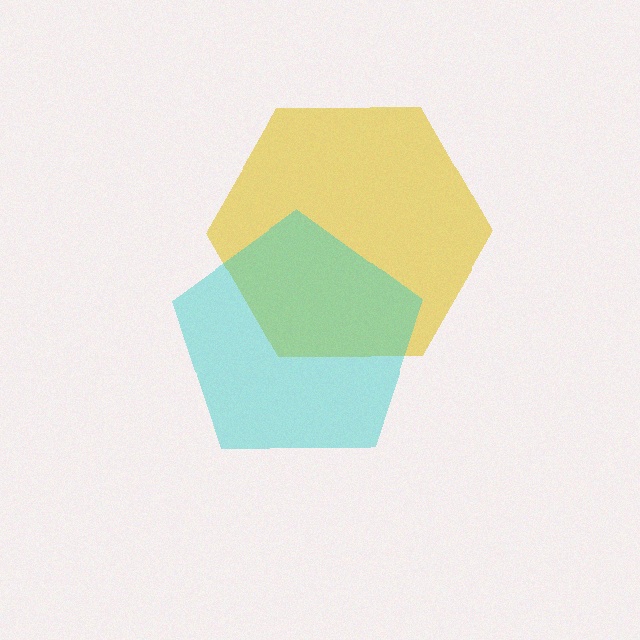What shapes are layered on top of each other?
The layered shapes are: a yellow hexagon, a cyan pentagon.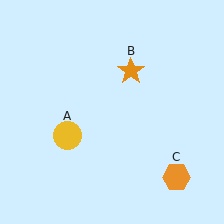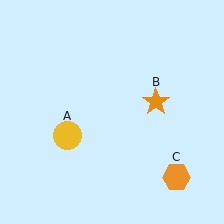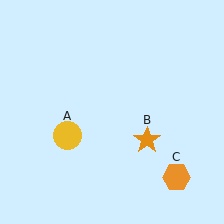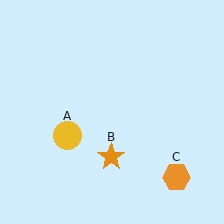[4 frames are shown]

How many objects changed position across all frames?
1 object changed position: orange star (object B).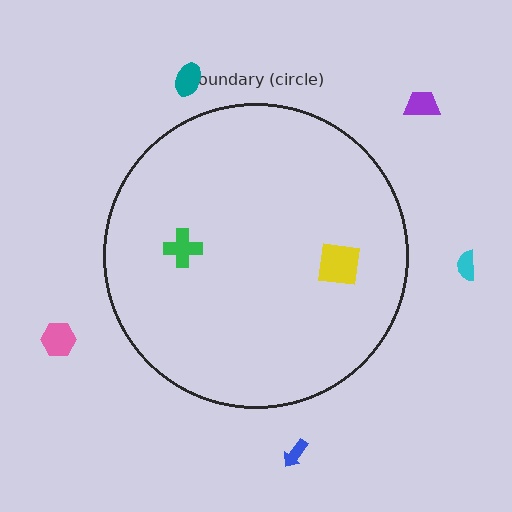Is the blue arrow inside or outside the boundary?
Outside.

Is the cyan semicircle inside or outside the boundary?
Outside.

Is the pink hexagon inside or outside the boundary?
Outside.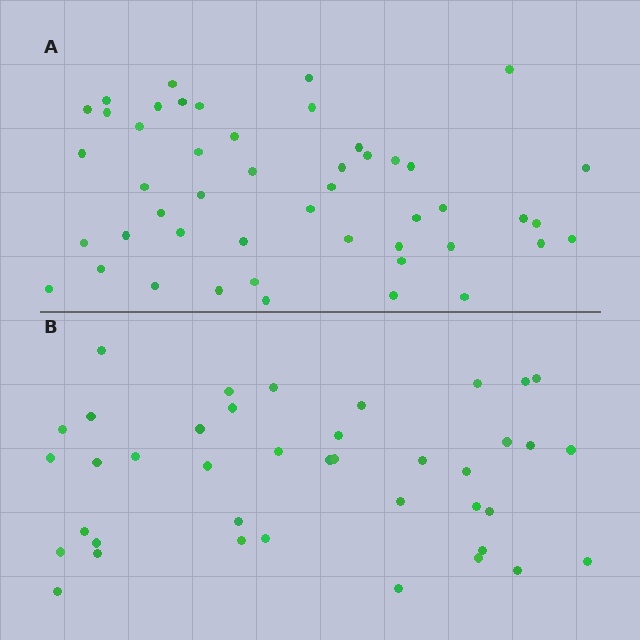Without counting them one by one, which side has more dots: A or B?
Region A (the top region) has more dots.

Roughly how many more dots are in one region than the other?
Region A has roughly 8 or so more dots than region B.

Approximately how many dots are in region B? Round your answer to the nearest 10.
About 40 dots.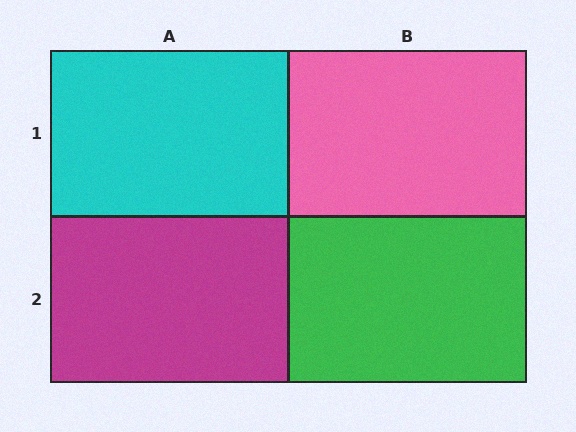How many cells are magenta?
1 cell is magenta.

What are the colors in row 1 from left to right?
Cyan, pink.